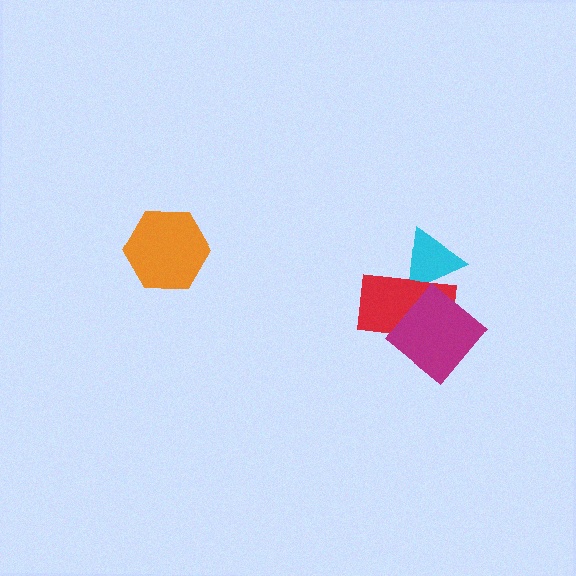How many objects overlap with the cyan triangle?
1 object overlaps with the cyan triangle.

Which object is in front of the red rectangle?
The magenta diamond is in front of the red rectangle.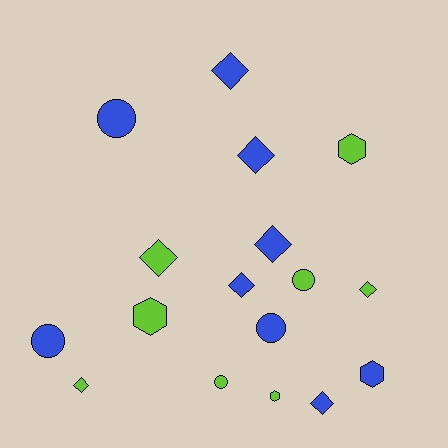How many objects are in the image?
There are 17 objects.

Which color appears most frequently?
Blue, with 9 objects.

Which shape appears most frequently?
Diamond, with 8 objects.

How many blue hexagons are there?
There is 1 blue hexagon.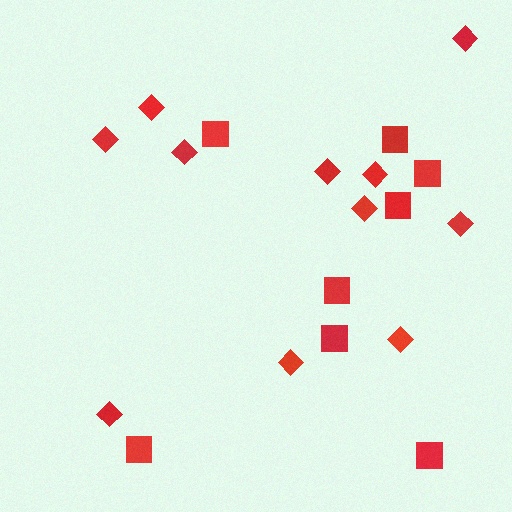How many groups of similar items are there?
There are 2 groups: one group of squares (8) and one group of diamonds (11).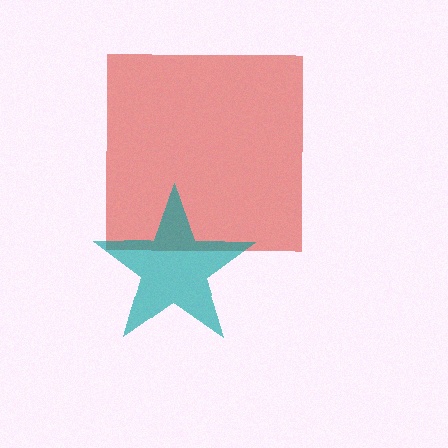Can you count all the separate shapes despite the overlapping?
Yes, there are 2 separate shapes.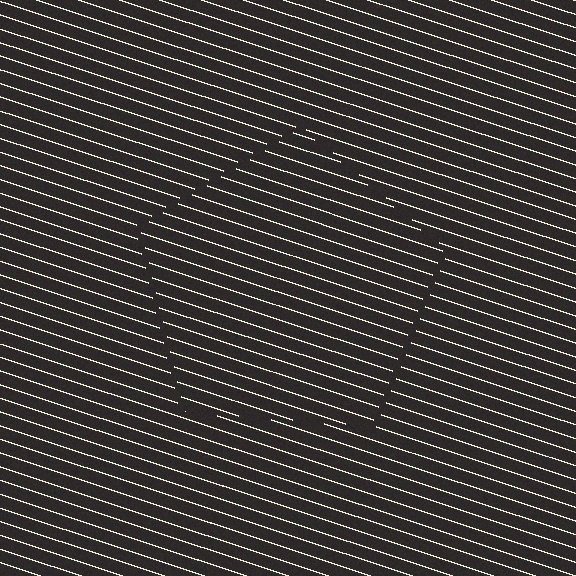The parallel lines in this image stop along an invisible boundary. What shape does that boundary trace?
An illusory pentagon. The interior of the shape contains the same grating, shifted by half a period — the contour is defined by the phase discontinuity where line-ends from the inner and outer gratings abut.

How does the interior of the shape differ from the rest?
The interior of the shape contains the same grating, shifted by half a period — the contour is defined by the phase discontinuity where line-ends from the inner and outer gratings abut.